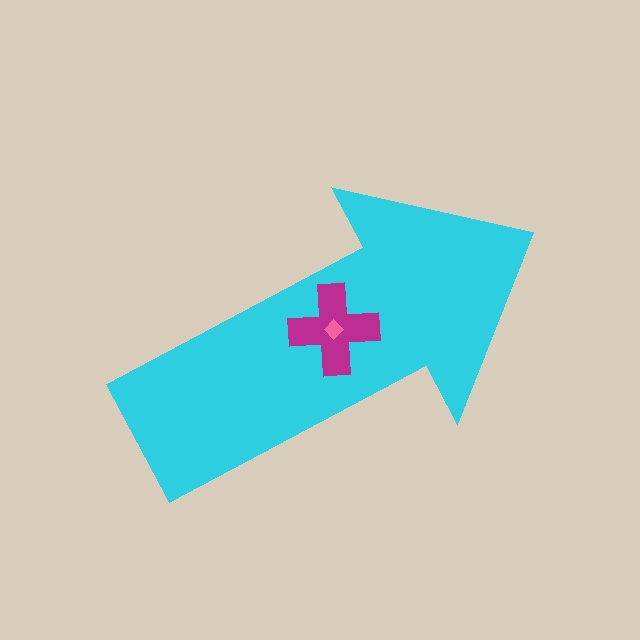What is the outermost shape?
The cyan arrow.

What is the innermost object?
The pink diamond.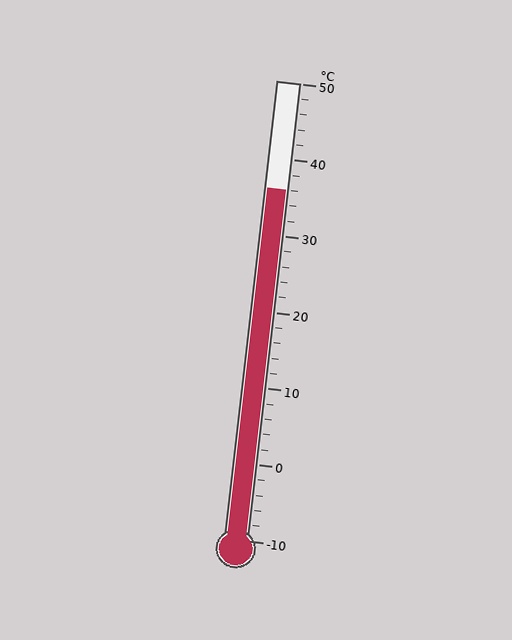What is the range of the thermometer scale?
The thermometer scale ranges from -10°C to 50°C.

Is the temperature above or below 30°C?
The temperature is above 30°C.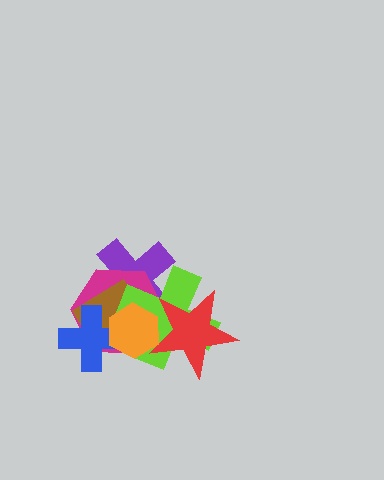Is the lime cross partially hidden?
Yes, it is partially covered by another shape.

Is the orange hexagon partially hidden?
No, no other shape covers it.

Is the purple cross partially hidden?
Yes, it is partially covered by another shape.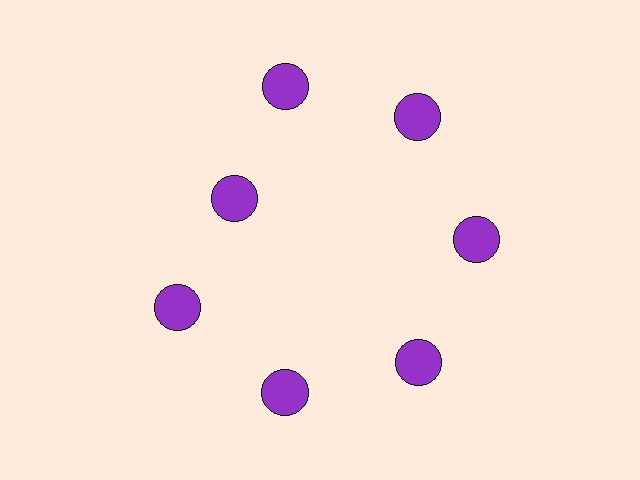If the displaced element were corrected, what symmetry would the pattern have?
It would have 7-fold rotational symmetry — the pattern would map onto itself every 51 degrees.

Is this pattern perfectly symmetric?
No. The 7 purple circles are arranged in a ring, but one element near the 10 o'clock position is pulled inward toward the center, breaking the 7-fold rotational symmetry.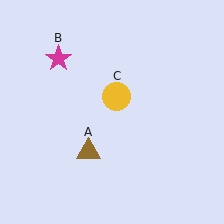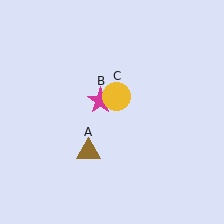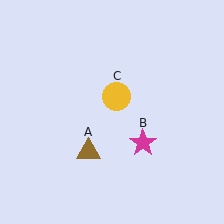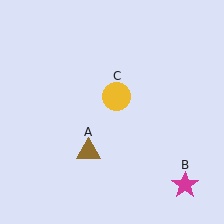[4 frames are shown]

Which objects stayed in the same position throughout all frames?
Brown triangle (object A) and yellow circle (object C) remained stationary.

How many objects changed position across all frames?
1 object changed position: magenta star (object B).